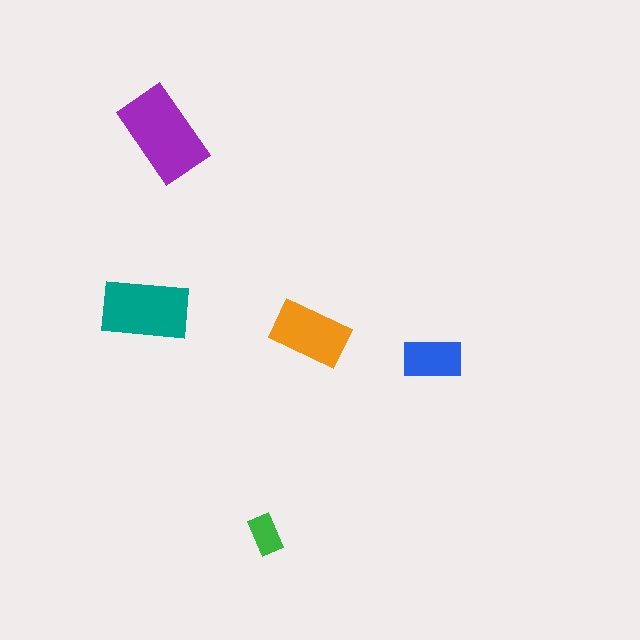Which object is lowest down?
The green rectangle is bottommost.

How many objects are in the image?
There are 5 objects in the image.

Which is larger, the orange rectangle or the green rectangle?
The orange one.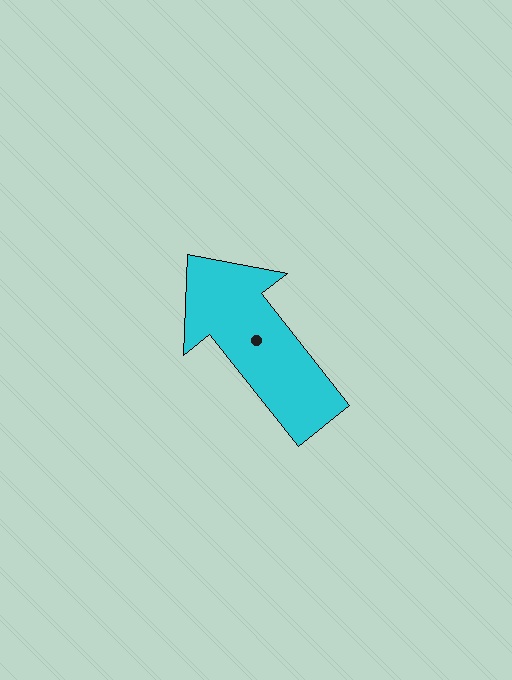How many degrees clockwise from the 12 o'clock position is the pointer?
Approximately 322 degrees.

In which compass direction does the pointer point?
Northwest.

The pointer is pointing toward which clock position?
Roughly 11 o'clock.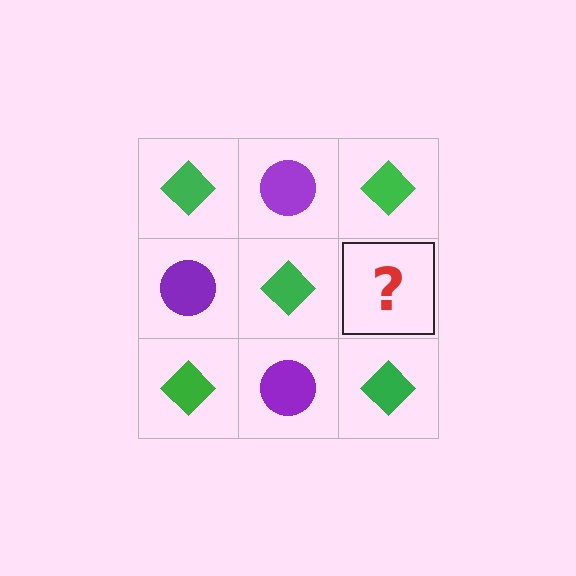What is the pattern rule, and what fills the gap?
The rule is that it alternates green diamond and purple circle in a checkerboard pattern. The gap should be filled with a purple circle.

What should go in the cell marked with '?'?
The missing cell should contain a purple circle.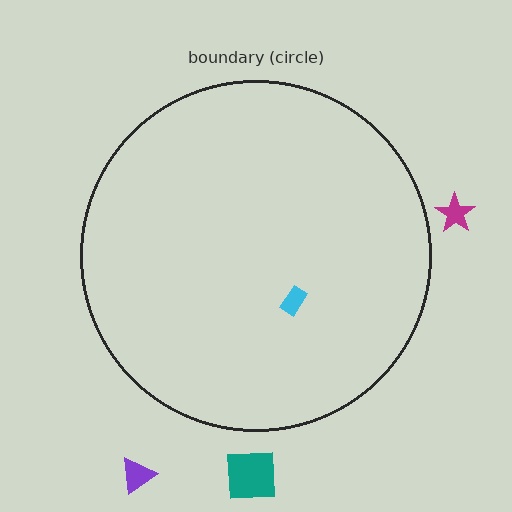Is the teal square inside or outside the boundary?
Outside.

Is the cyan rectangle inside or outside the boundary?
Inside.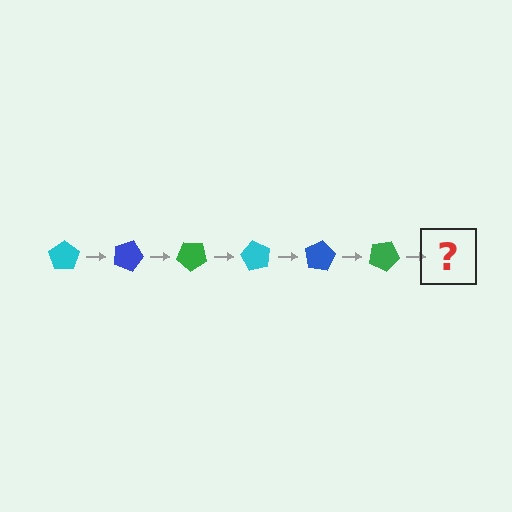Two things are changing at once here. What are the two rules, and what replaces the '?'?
The two rules are that it rotates 20 degrees each step and the color cycles through cyan, blue, and green. The '?' should be a cyan pentagon, rotated 120 degrees from the start.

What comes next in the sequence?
The next element should be a cyan pentagon, rotated 120 degrees from the start.